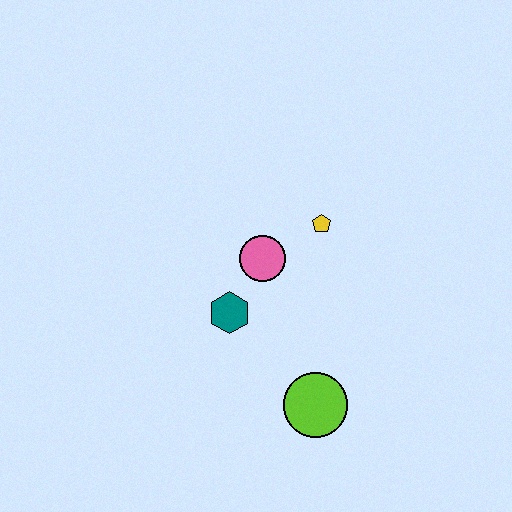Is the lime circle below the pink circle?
Yes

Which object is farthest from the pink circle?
The lime circle is farthest from the pink circle.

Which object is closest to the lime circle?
The teal hexagon is closest to the lime circle.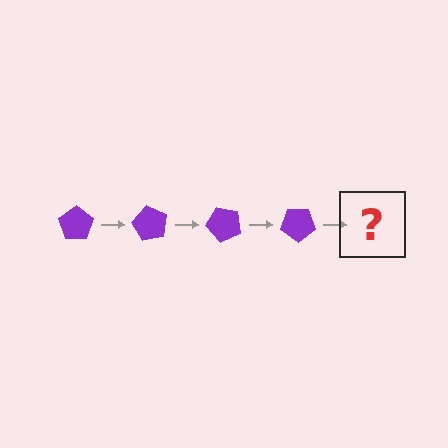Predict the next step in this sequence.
The next step is a purple pentagon rotated 240 degrees.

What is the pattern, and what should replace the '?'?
The pattern is that the pentagon rotates 60 degrees each step. The '?' should be a purple pentagon rotated 240 degrees.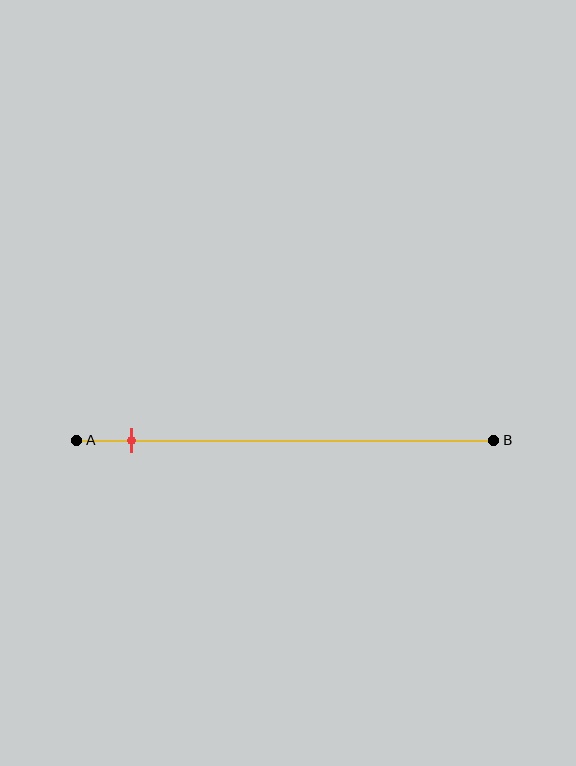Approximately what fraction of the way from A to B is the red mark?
The red mark is approximately 15% of the way from A to B.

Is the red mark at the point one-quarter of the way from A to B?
No, the mark is at about 15% from A, not at the 25% one-quarter point.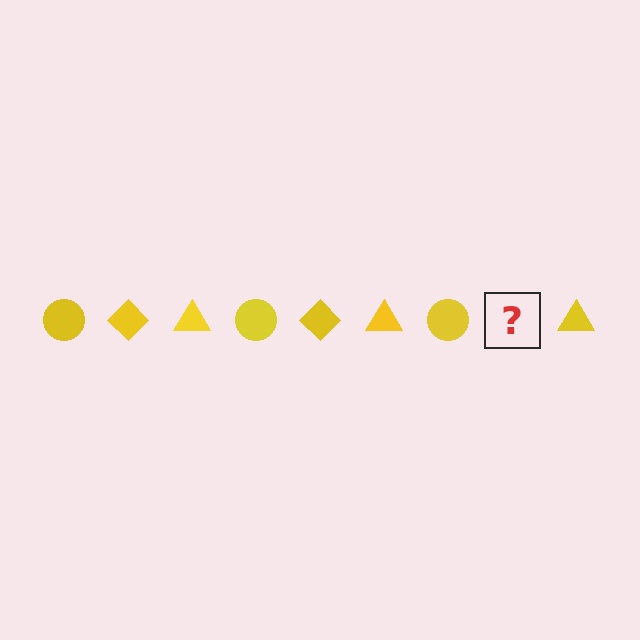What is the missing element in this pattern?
The missing element is a yellow diamond.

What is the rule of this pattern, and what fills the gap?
The rule is that the pattern cycles through circle, diamond, triangle shapes in yellow. The gap should be filled with a yellow diamond.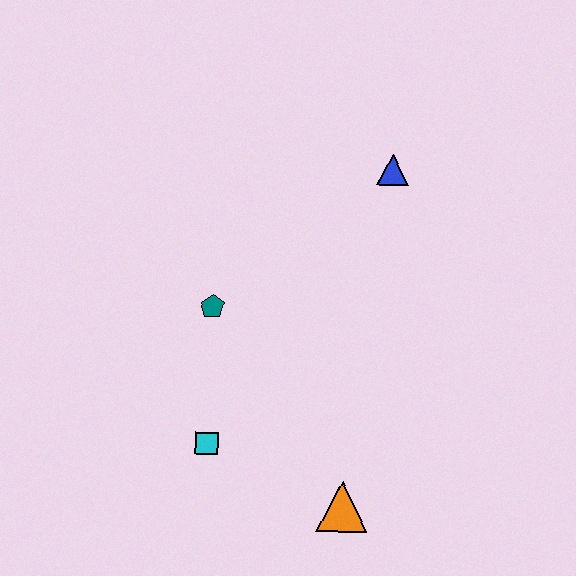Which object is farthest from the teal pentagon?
The orange triangle is farthest from the teal pentagon.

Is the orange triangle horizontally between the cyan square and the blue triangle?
Yes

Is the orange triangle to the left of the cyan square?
No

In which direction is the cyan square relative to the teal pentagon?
The cyan square is below the teal pentagon.